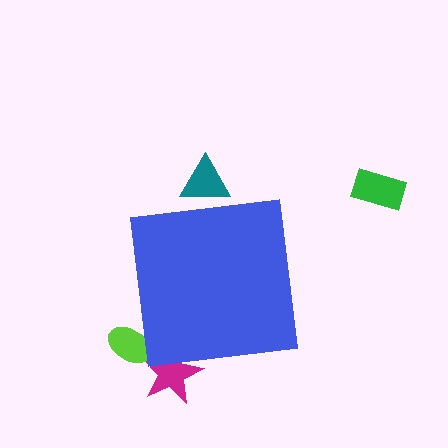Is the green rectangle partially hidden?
No, the green rectangle is fully visible.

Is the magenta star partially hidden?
Yes, the magenta star is partially hidden behind the blue square.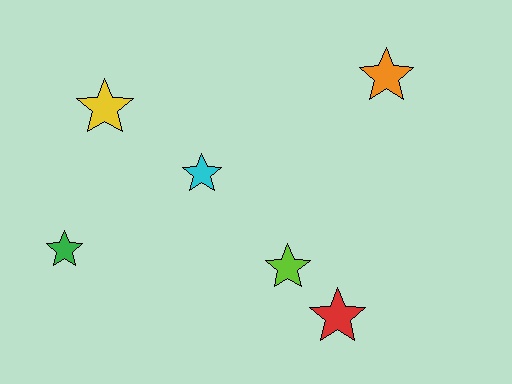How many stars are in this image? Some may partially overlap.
There are 6 stars.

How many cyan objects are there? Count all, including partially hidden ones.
There is 1 cyan object.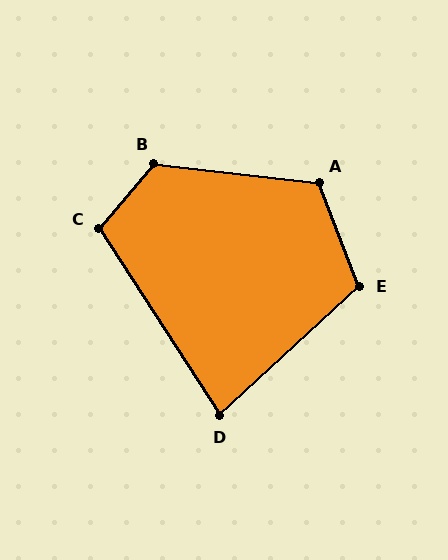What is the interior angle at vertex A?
Approximately 118 degrees (obtuse).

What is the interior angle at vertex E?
Approximately 111 degrees (obtuse).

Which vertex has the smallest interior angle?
D, at approximately 80 degrees.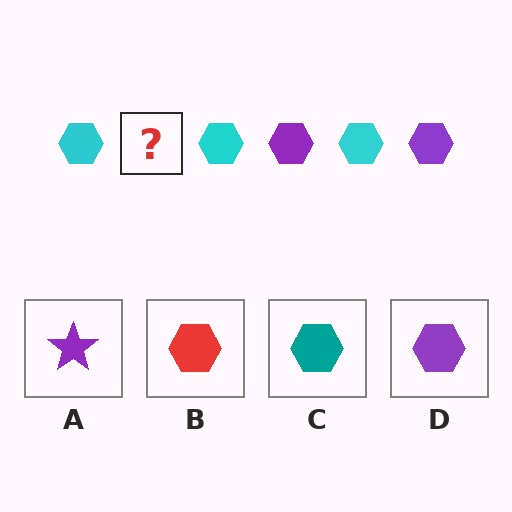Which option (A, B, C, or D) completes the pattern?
D.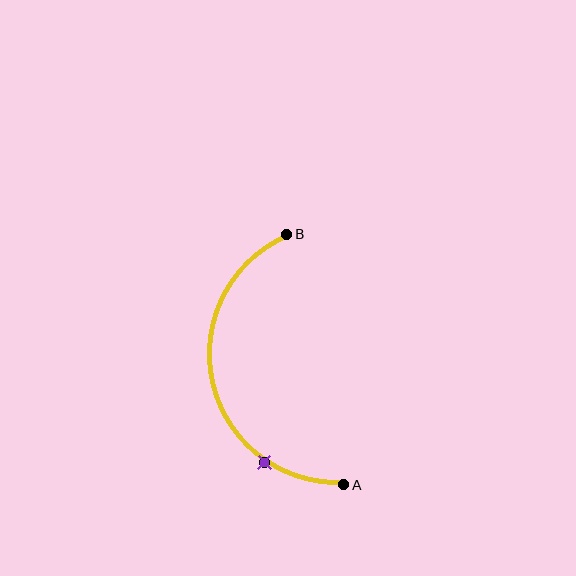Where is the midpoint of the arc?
The arc midpoint is the point on the curve farthest from the straight line joining A and B. It sits to the left of that line.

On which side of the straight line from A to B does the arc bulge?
The arc bulges to the left of the straight line connecting A and B.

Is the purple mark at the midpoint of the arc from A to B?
No. The purple mark lies on the arc but is closer to endpoint A. The arc midpoint would be at the point on the curve equidistant along the arc from both A and B.